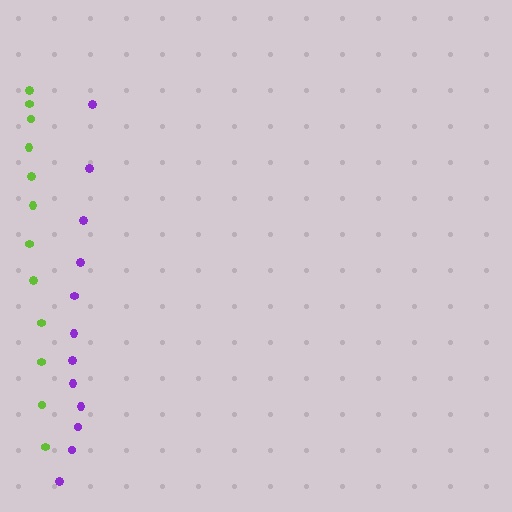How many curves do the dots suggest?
There are 2 distinct paths.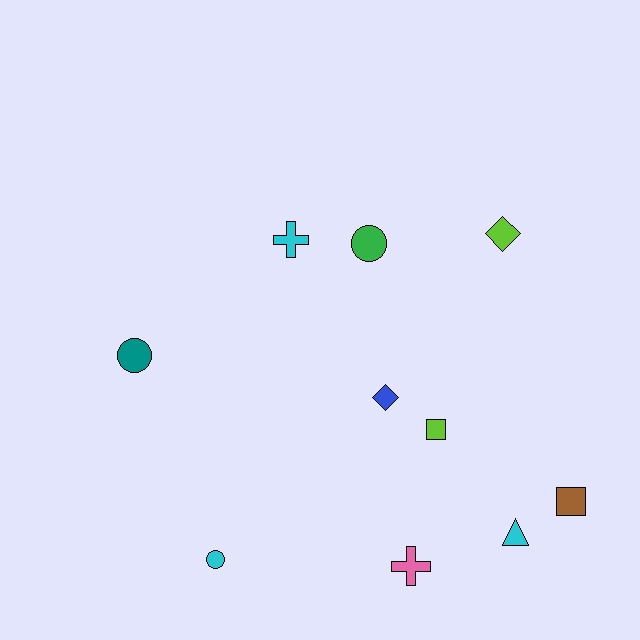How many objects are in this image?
There are 10 objects.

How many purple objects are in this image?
There are no purple objects.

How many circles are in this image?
There are 3 circles.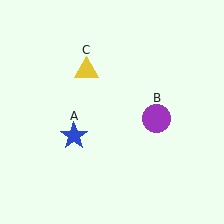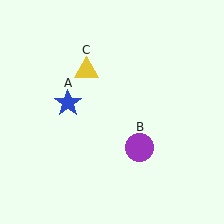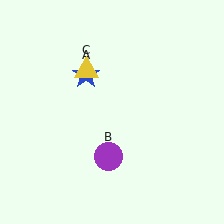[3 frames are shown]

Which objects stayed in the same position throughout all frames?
Yellow triangle (object C) remained stationary.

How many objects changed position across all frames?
2 objects changed position: blue star (object A), purple circle (object B).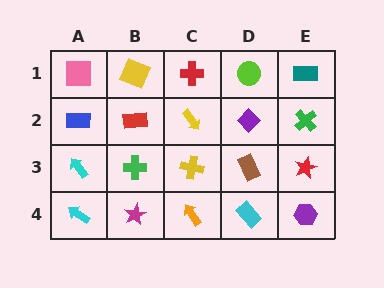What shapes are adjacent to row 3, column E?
A green cross (row 2, column E), a purple hexagon (row 4, column E), a brown rectangle (row 3, column D).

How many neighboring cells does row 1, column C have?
3.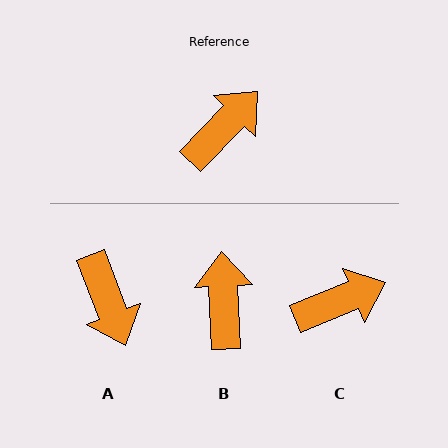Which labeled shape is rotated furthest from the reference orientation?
A, about 115 degrees away.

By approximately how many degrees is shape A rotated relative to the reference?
Approximately 115 degrees clockwise.